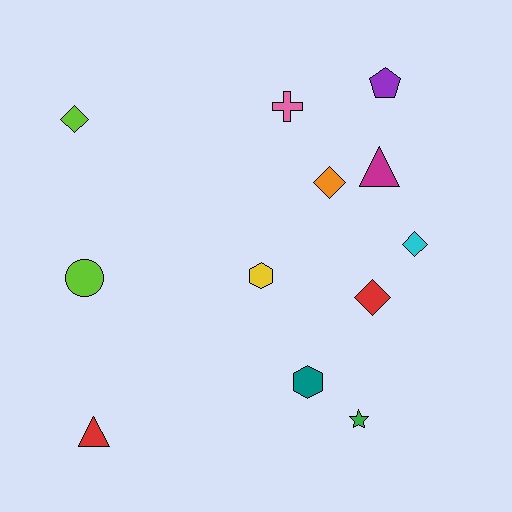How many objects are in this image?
There are 12 objects.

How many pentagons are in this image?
There is 1 pentagon.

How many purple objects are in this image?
There is 1 purple object.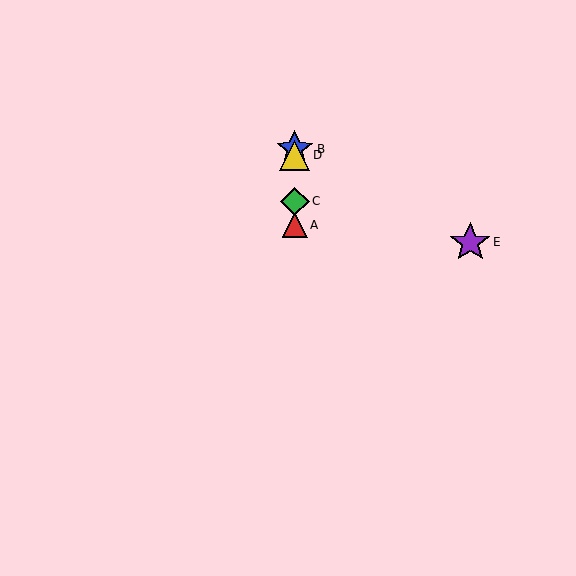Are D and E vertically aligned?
No, D is at x≈295 and E is at x≈470.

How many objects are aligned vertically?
4 objects (A, B, C, D) are aligned vertically.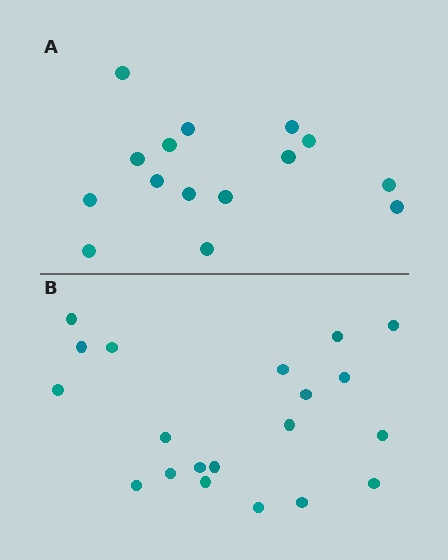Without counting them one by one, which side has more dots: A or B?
Region B (the bottom region) has more dots.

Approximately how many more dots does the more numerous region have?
Region B has about 5 more dots than region A.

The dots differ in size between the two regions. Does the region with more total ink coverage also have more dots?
No. Region A has more total ink coverage because its dots are larger, but region B actually contains more individual dots. Total area can be misleading — the number of items is what matters here.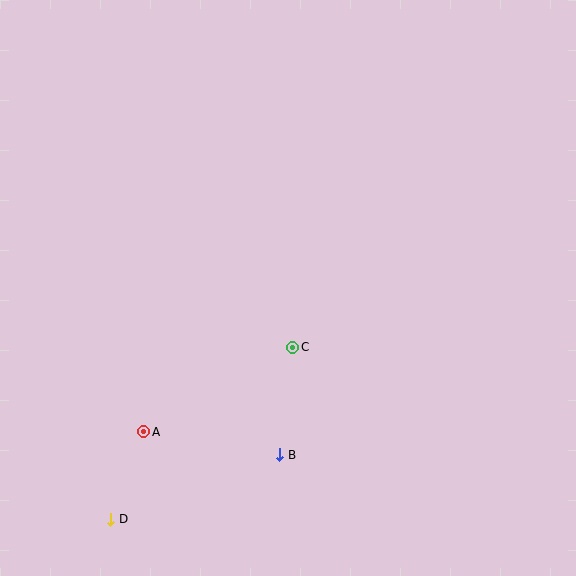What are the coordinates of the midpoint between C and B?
The midpoint between C and B is at (286, 401).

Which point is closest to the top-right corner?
Point C is closest to the top-right corner.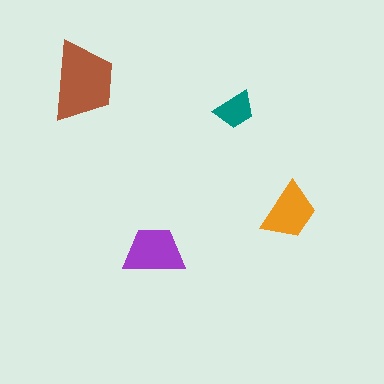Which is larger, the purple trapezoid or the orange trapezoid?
The purple one.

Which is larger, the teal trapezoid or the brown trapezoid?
The brown one.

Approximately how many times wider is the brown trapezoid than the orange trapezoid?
About 1.5 times wider.